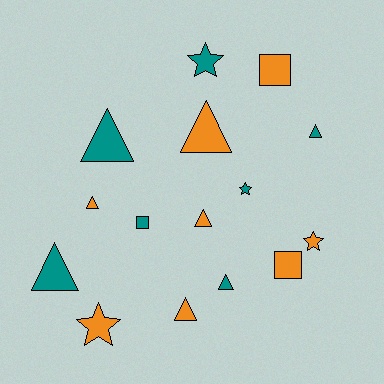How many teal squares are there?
There is 1 teal square.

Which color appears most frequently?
Orange, with 8 objects.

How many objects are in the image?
There are 15 objects.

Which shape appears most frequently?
Triangle, with 8 objects.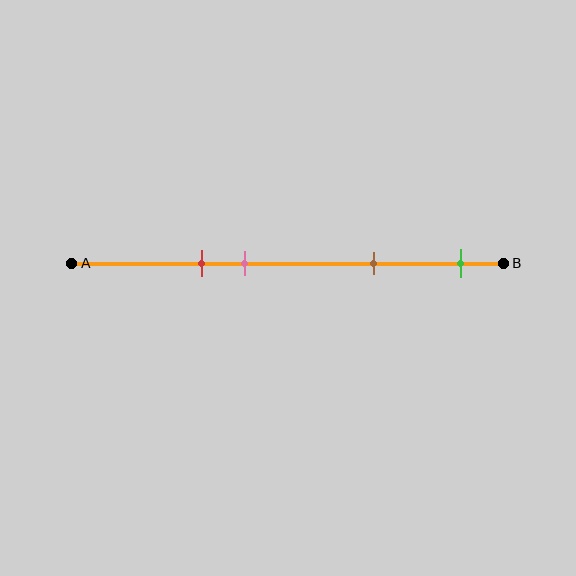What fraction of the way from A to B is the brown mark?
The brown mark is approximately 70% (0.7) of the way from A to B.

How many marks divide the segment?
There are 4 marks dividing the segment.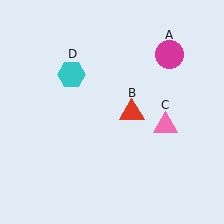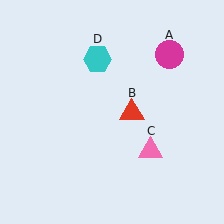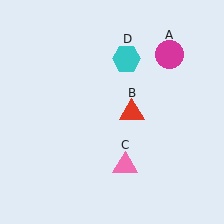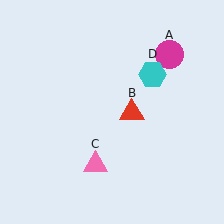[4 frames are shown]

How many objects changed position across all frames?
2 objects changed position: pink triangle (object C), cyan hexagon (object D).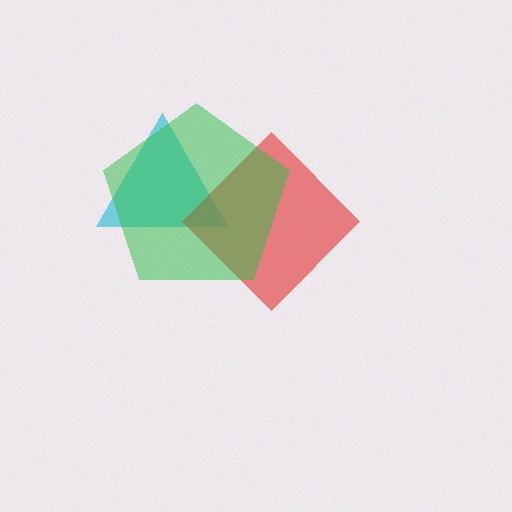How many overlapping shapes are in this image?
There are 3 overlapping shapes in the image.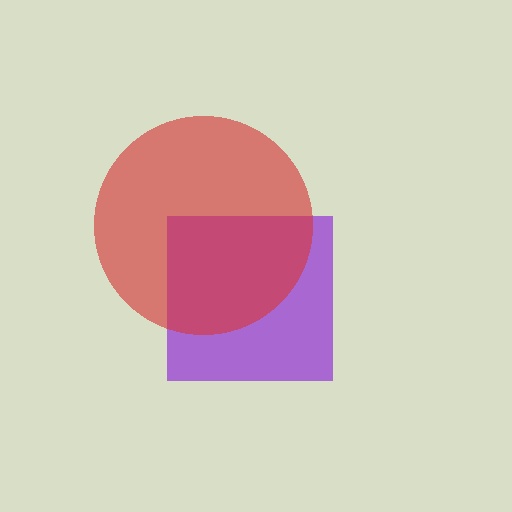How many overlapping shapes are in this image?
There are 2 overlapping shapes in the image.